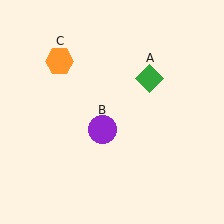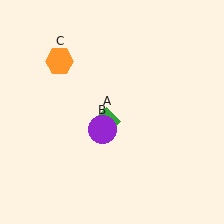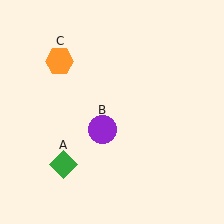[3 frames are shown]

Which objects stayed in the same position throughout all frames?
Purple circle (object B) and orange hexagon (object C) remained stationary.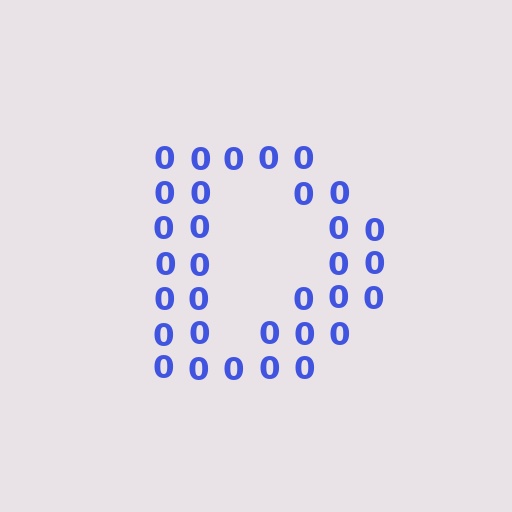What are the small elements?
The small elements are digit 0's.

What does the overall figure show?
The overall figure shows the letter D.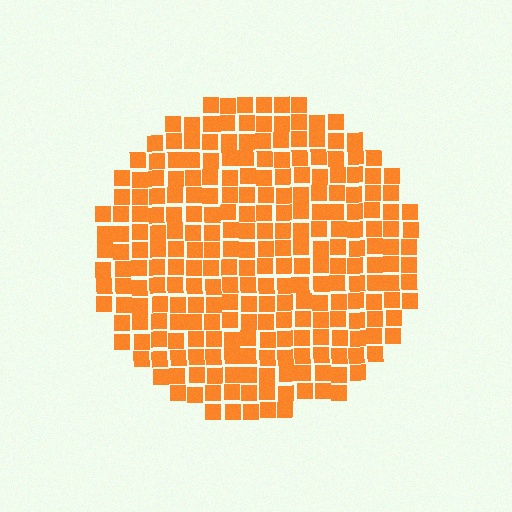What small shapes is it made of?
It is made of small squares.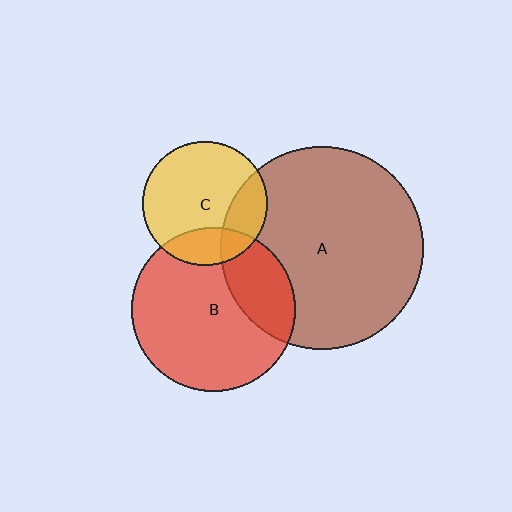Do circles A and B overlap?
Yes.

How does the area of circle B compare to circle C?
Approximately 1.7 times.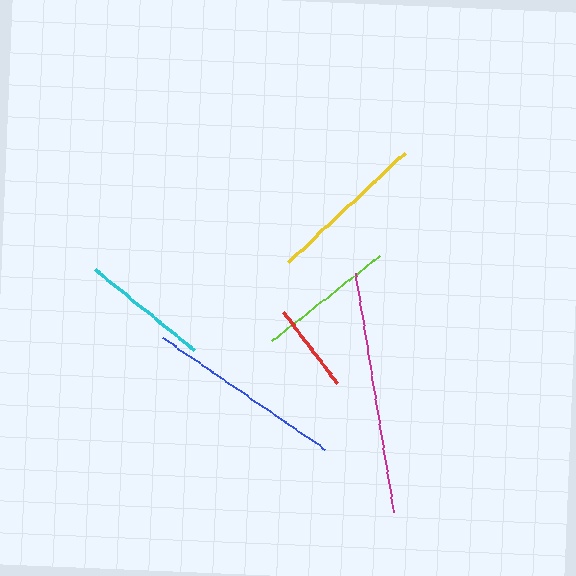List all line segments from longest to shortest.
From longest to shortest: magenta, blue, yellow, lime, cyan, red.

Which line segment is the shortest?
The red line is the shortest at approximately 90 pixels.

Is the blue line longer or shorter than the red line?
The blue line is longer than the red line.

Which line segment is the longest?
The magenta line is the longest at approximately 242 pixels.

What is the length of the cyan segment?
The cyan segment is approximately 129 pixels long.